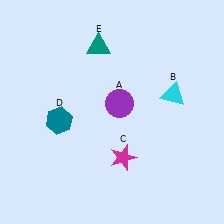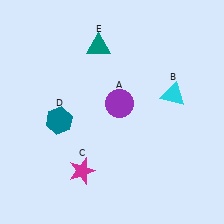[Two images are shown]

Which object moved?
The magenta star (C) moved left.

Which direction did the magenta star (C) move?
The magenta star (C) moved left.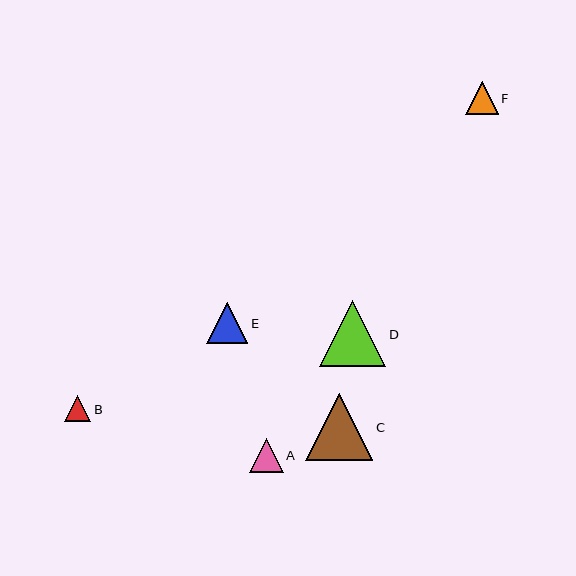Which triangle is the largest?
Triangle C is the largest with a size of approximately 67 pixels.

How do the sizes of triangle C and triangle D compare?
Triangle C and triangle D are approximately the same size.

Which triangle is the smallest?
Triangle B is the smallest with a size of approximately 26 pixels.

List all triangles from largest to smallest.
From largest to smallest: C, D, E, A, F, B.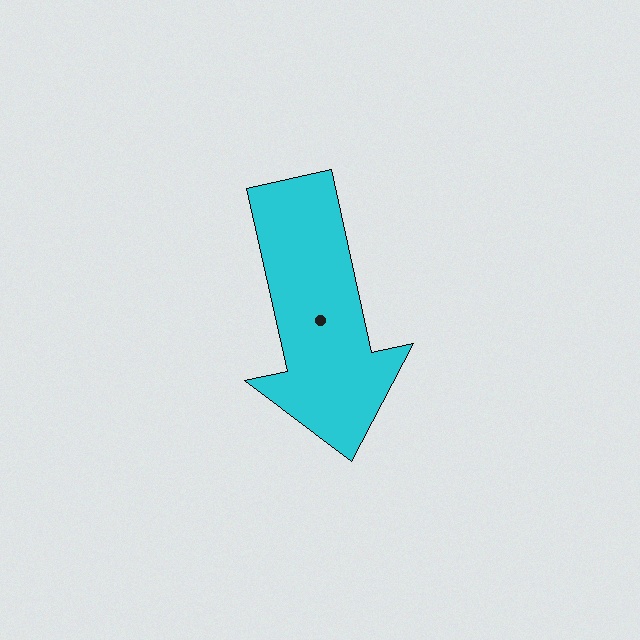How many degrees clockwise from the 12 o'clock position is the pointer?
Approximately 168 degrees.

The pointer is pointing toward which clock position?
Roughly 6 o'clock.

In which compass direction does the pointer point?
South.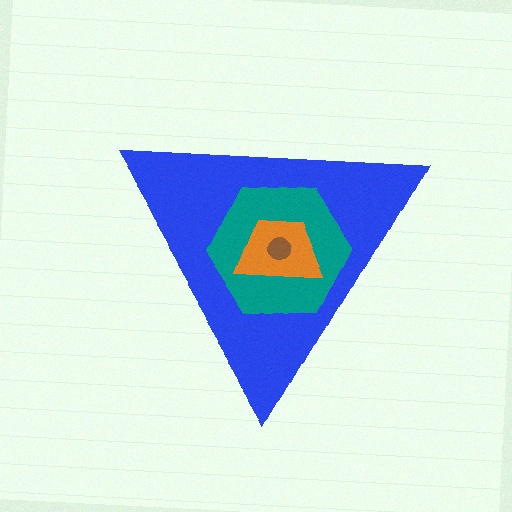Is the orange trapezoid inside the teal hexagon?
Yes.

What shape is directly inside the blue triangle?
The teal hexagon.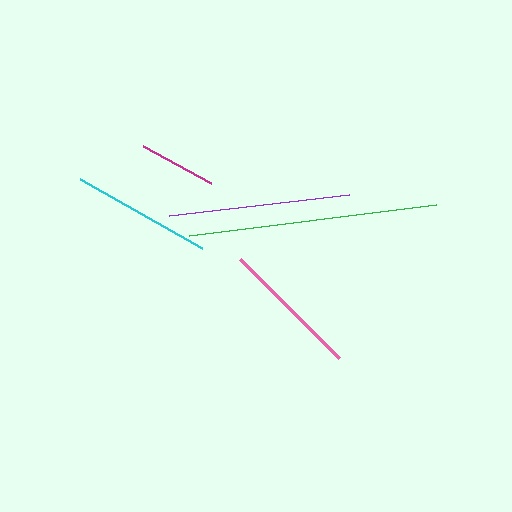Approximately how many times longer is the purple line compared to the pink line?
The purple line is approximately 1.3 times the length of the pink line.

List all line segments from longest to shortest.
From longest to shortest: green, purple, cyan, pink, magenta.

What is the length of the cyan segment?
The cyan segment is approximately 141 pixels long.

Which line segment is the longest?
The green line is the longest at approximately 248 pixels.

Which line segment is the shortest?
The magenta line is the shortest at approximately 78 pixels.